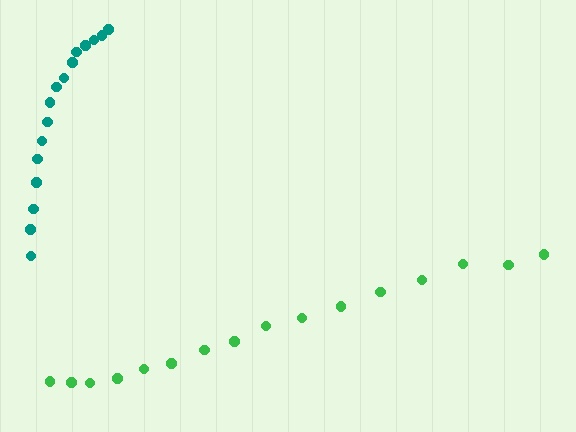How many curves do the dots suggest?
There are 2 distinct paths.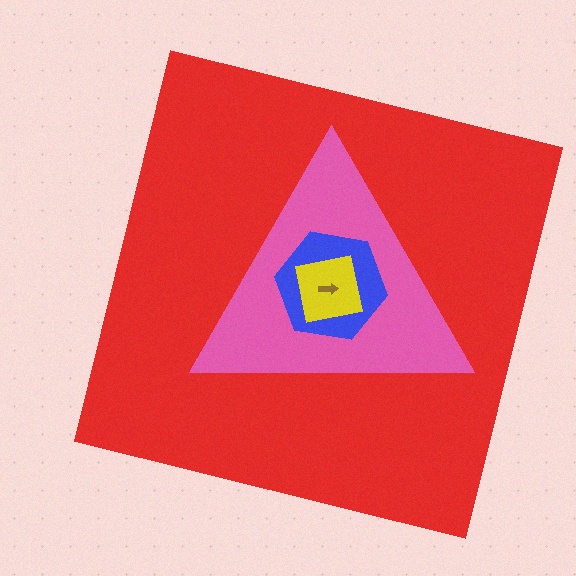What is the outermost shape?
The red square.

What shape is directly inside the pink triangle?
The blue hexagon.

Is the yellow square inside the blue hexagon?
Yes.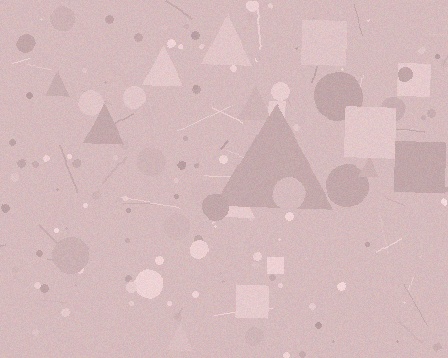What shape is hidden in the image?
A triangle is hidden in the image.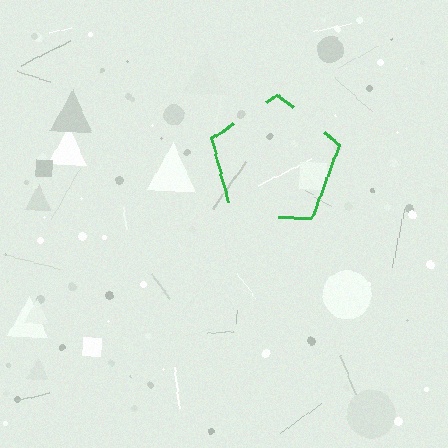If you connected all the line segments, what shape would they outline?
They would outline a pentagon.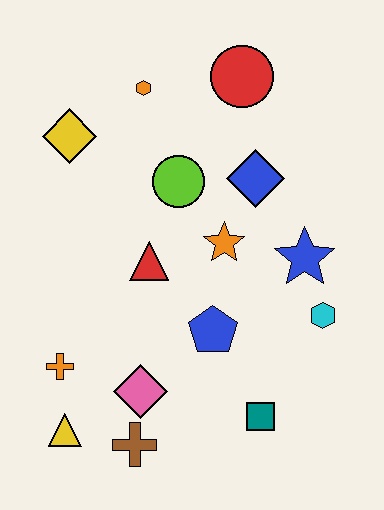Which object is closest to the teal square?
The blue pentagon is closest to the teal square.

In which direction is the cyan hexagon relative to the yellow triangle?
The cyan hexagon is to the right of the yellow triangle.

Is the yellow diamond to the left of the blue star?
Yes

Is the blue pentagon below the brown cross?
No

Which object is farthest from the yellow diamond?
The teal square is farthest from the yellow diamond.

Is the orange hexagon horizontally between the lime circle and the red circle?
No